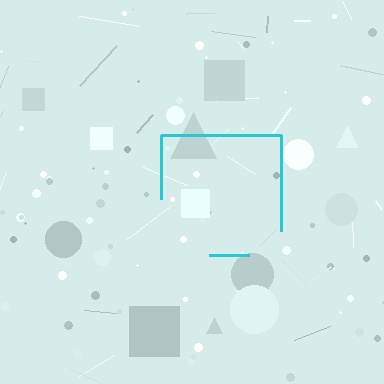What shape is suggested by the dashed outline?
The dashed outline suggests a square.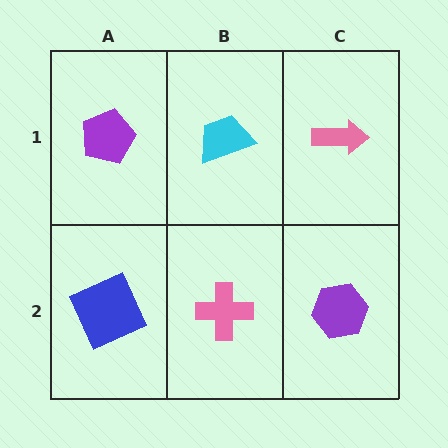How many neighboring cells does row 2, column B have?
3.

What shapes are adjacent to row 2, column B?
A cyan trapezoid (row 1, column B), a blue square (row 2, column A), a purple hexagon (row 2, column C).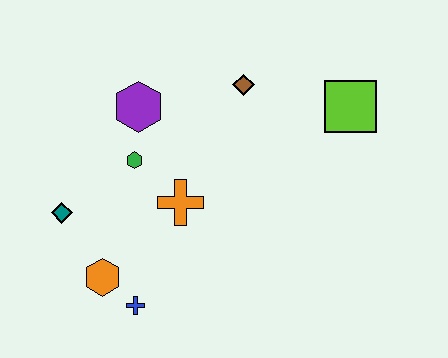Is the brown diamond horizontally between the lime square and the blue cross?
Yes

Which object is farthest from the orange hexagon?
The lime square is farthest from the orange hexagon.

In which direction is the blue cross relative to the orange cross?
The blue cross is below the orange cross.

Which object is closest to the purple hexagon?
The green hexagon is closest to the purple hexagon.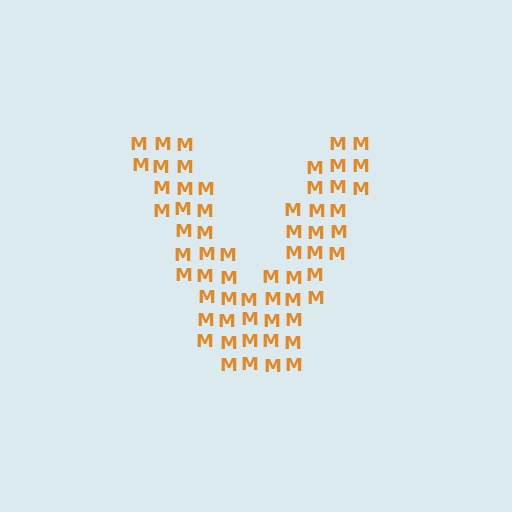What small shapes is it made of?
It is made of small letter M's.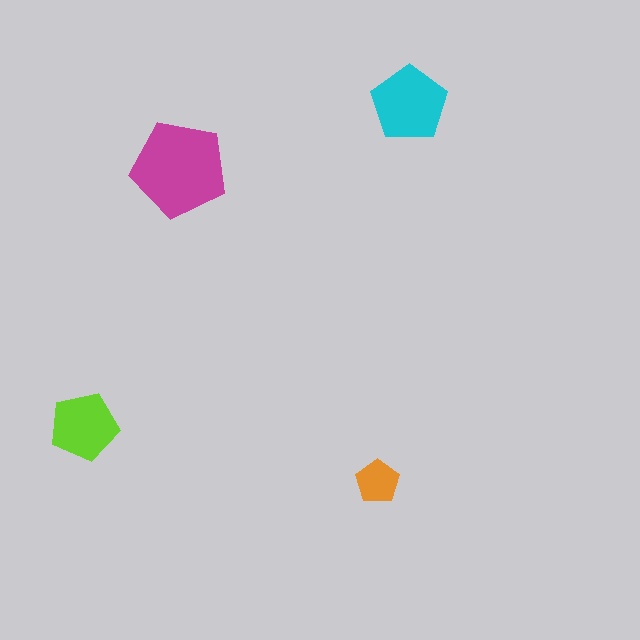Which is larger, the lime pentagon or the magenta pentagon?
The magenta one.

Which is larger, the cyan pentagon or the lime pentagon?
The cyan one.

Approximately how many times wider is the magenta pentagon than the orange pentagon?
About 2 times wider.